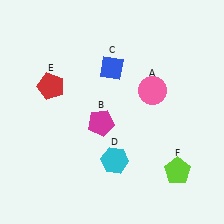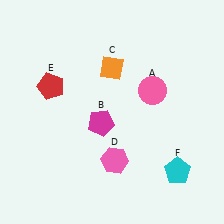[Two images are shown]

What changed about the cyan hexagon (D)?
In Image 1, D is cyan. In Image 2, it changed to pink.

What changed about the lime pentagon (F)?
In Image 1, F is lime. In Image 2, it changed to cyan.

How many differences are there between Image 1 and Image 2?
There are 3 differences between the two images.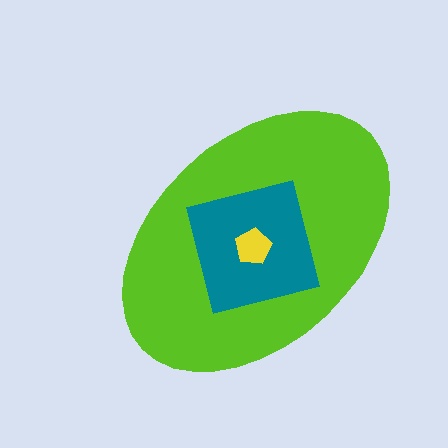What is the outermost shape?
The lime ellipse.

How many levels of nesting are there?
3.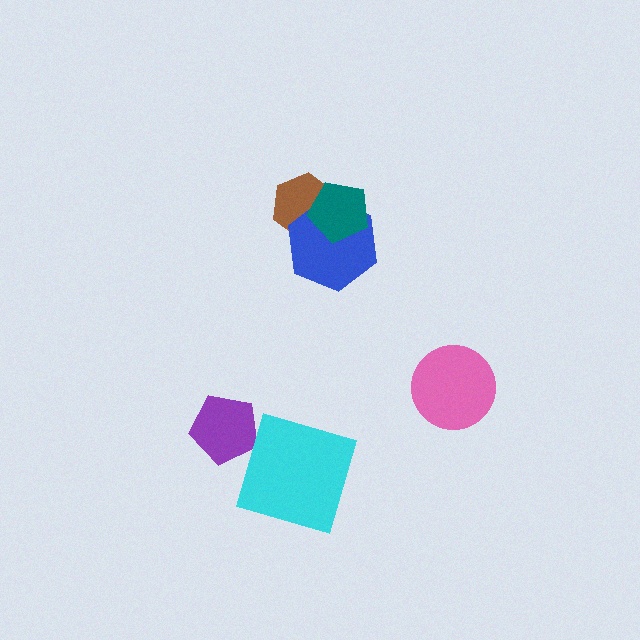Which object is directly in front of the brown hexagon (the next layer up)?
The blue hexagon is directly in front of the brown hexagon.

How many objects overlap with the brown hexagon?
2 objects overlap with the brown hexagon.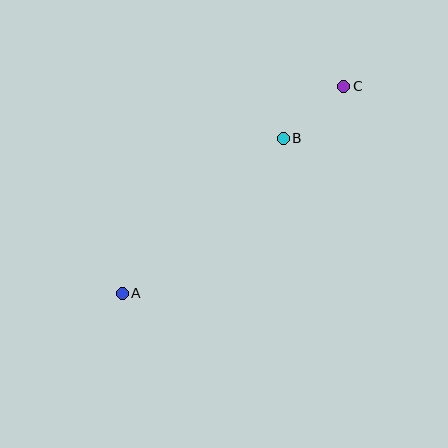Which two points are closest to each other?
Points B and C are closest to each other.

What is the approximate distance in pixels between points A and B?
The distance between A and B is approximately 223 pixels.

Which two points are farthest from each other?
Points A and C are farthest from each other.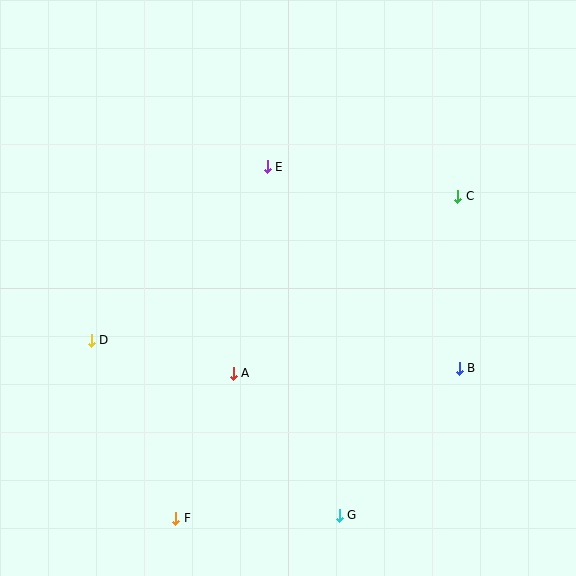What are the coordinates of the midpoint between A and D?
The midpoint between A and D is at (162, 357).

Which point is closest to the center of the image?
Point A at (233, 373) is closest to the center.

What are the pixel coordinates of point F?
Point F is at (176, 518).